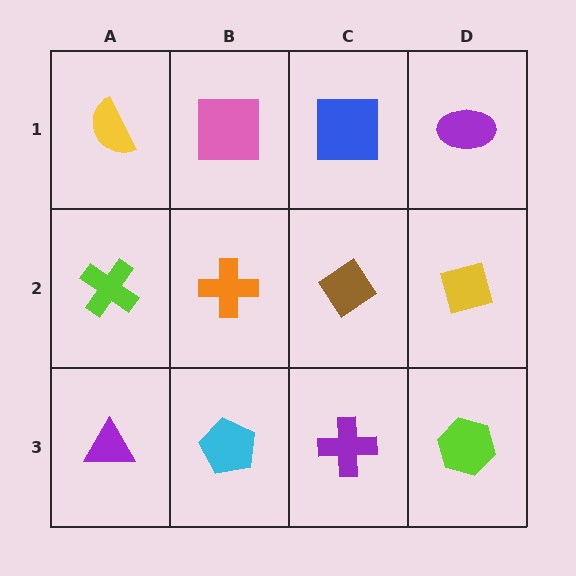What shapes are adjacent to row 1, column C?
A brown diamond (row 2, column C), a pink square (row 1, column B), a purple ellipse (row 1, column D).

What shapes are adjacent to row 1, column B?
An orange cross (row 2, column B), a yellow semicircle (row 1, column A), a blue square (row 1, column C).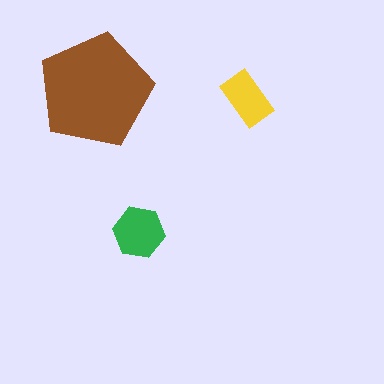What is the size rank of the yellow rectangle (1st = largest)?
3rd.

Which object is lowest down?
The green hexagon is bottommost.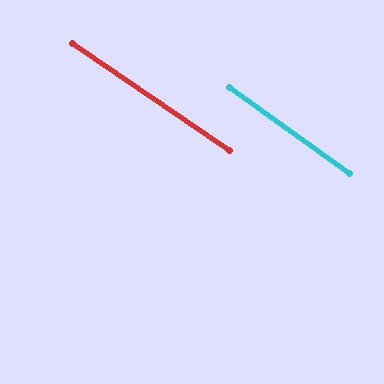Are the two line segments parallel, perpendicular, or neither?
Parallel — their directions differ by only 0.9°.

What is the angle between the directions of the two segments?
Approximately 1 degree.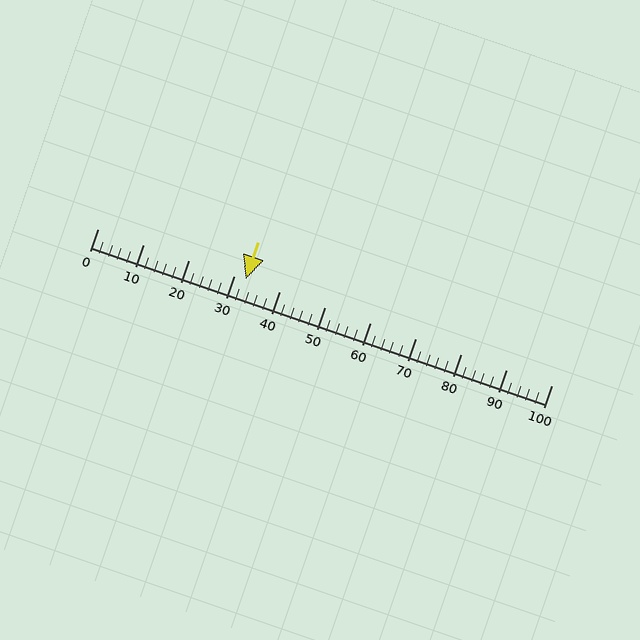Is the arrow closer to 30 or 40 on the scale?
The arrow is closer to 30.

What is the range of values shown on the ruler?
The ruler shows values from 0 to 100.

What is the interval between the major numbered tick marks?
The major tick marks are spaced 10 units apart.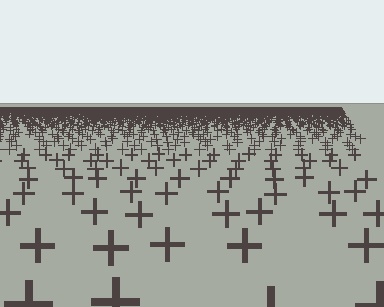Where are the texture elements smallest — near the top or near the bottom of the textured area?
Near the top.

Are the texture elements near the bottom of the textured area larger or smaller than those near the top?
Larger. Near the bottom, elements are closer to the viewer and appear at a bigger on-screen size.